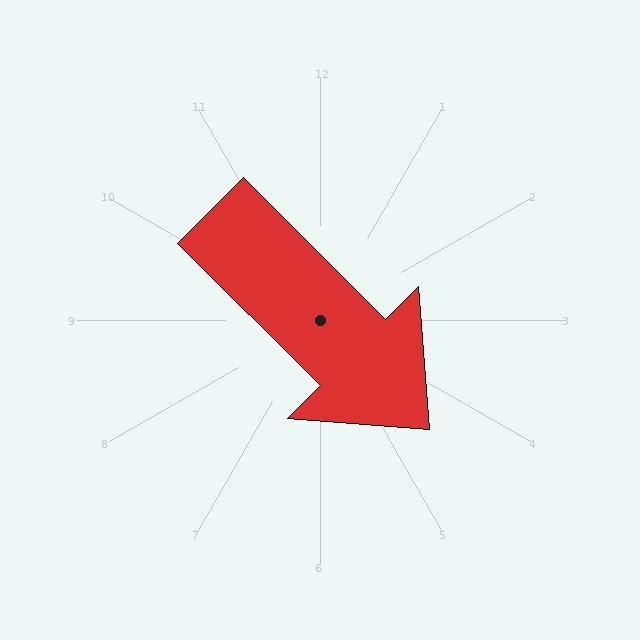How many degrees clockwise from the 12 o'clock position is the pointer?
Approximately 135 degrees.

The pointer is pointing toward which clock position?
Roughly 4 o'clock.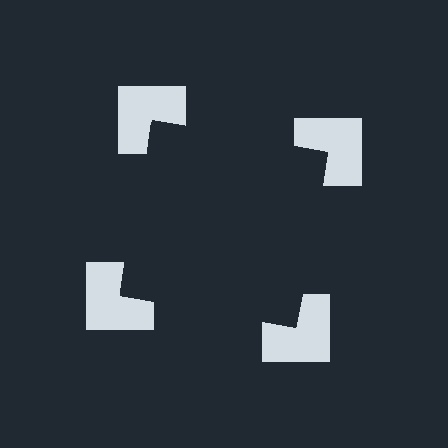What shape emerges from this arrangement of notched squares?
An illusory square — its edges are inferred from the aligned wedge cuts in the notched squares, not physically drawn.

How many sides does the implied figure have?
4 sides.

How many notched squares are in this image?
There are 4 — one at each vertex of the illusory square.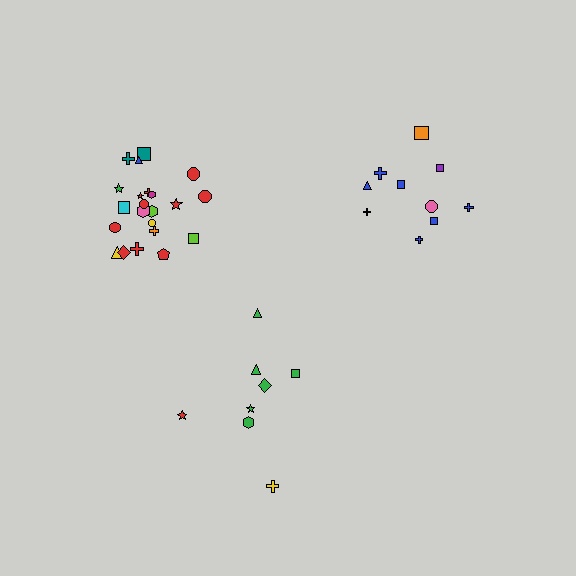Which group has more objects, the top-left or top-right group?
The top-left group.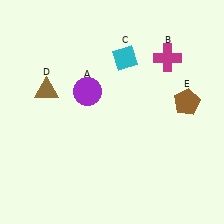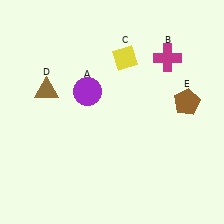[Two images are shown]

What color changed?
The diamond (C) changed from cyan in Image 1 to yellow in Image 2.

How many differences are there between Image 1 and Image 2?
There is 1 difference between the two images.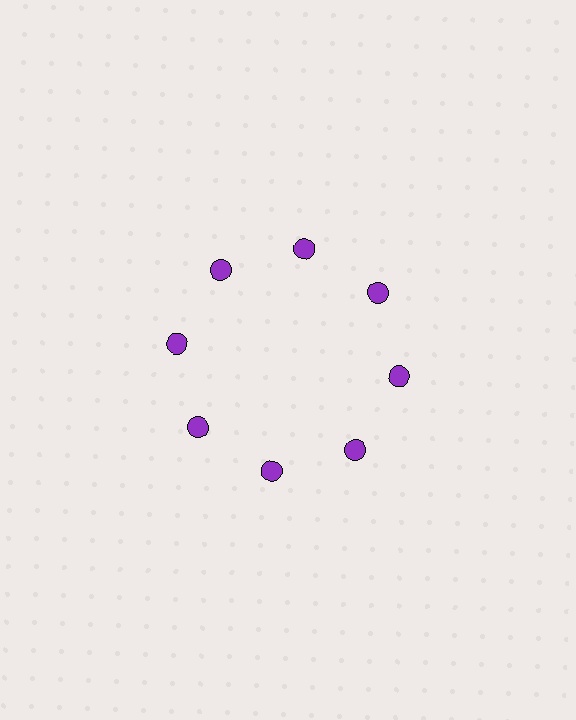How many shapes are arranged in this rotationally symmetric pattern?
There are 8 shapes, arranged in 8 groups of 1.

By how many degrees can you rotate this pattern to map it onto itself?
The pattern maps onto itself every 45 degrees of rotation.